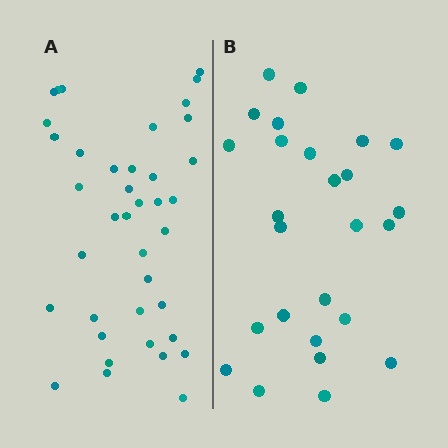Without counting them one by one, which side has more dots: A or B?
Region A (the left region) has more dots.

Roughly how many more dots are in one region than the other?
Region A has approximately 15 more dots than region B.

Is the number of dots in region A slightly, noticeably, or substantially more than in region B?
Region A has substantially more. The ratio is roughly 1.5 to 1.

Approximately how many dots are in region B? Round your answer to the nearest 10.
About 30 dots. (The exact count is 26, which rounds to 30.)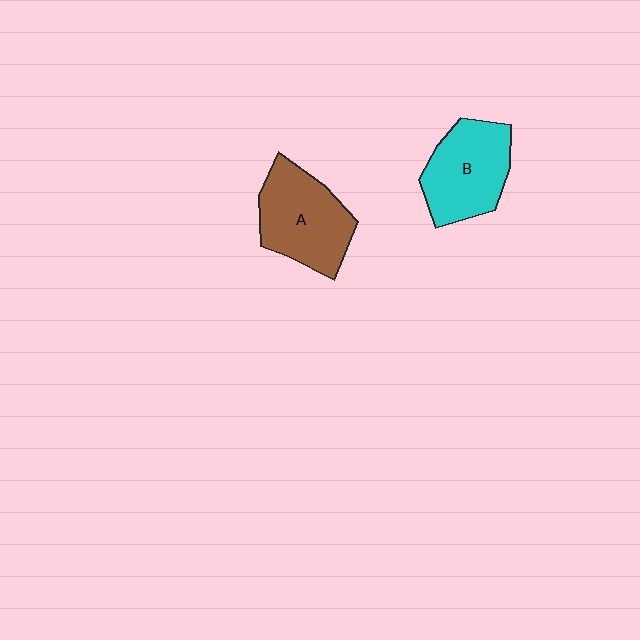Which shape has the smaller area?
Shape B (cyan).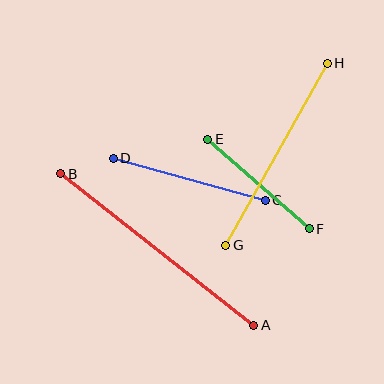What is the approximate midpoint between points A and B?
The midpoint is at approximately (157, 250) pixels.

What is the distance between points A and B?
The distance is approximately 246 pixels.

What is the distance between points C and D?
The distance is approximately 158 pixels.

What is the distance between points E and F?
The distance is approximately 135 pixels.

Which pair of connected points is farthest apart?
Points A and B are farthest apart.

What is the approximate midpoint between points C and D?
The midpoint is at approximately (189, 179) pixels.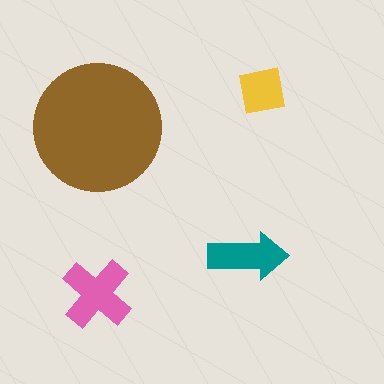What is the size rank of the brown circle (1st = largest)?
1st.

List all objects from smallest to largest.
The yellow square, the teal arrow, the pink cross, the brown circle.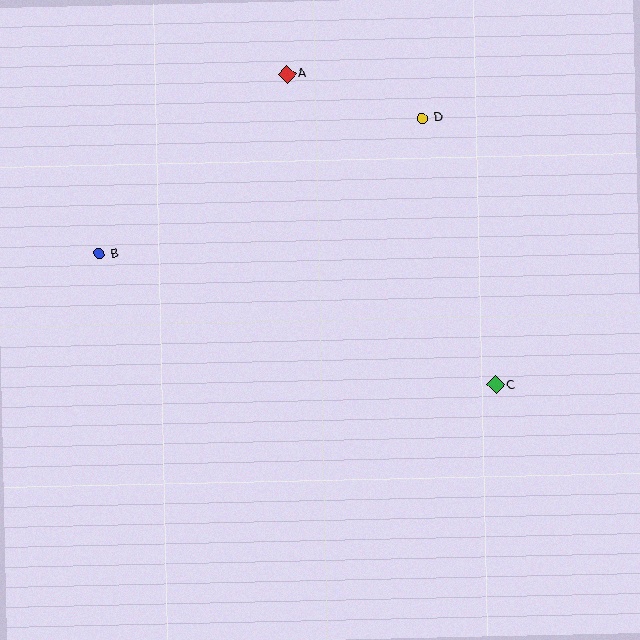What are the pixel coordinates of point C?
Point C is at (496, 385).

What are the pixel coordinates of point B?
Point B is at (99, 253).